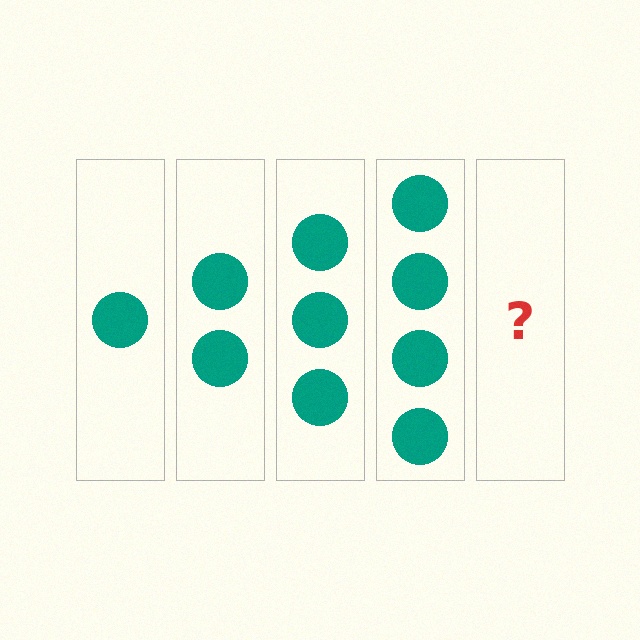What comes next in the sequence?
The next element should be 5 circles.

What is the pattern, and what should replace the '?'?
The pattern is that each step adds one more circle. The '?' should be 5 circles.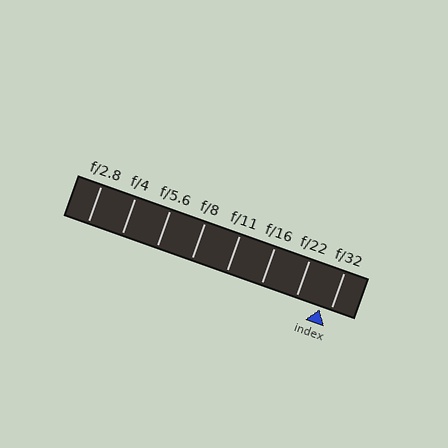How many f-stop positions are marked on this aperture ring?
There are 8 f-stop positions marked.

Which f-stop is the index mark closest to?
The index mark is closest to f/32.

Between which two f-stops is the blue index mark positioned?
The index mark is between f/22 and f/32.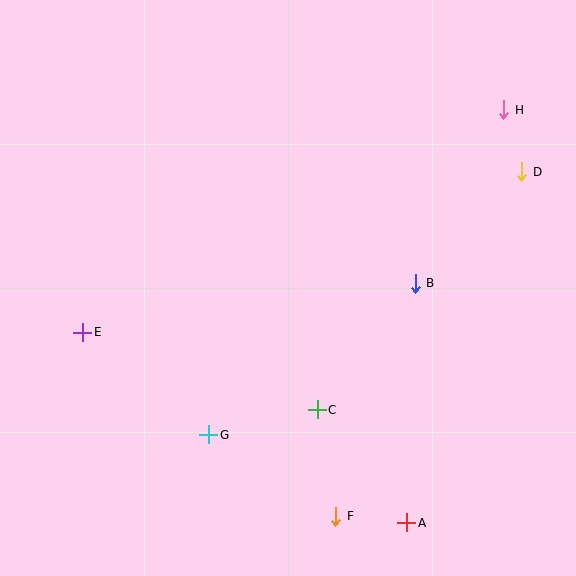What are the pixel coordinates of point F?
Point F is at (336, 516).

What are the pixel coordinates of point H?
Point H is at (504, 110).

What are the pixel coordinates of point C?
Point C is at (317, 410).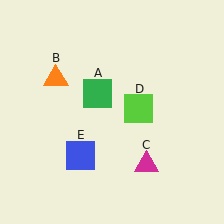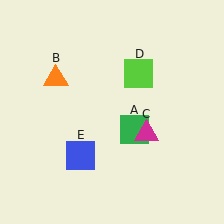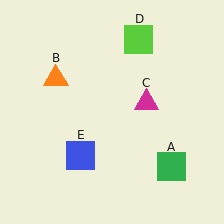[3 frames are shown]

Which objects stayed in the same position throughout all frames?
Orange triangle (object B) and blue square (object E) remained stationary.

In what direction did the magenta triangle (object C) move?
The magenta triangle (object C) moved up.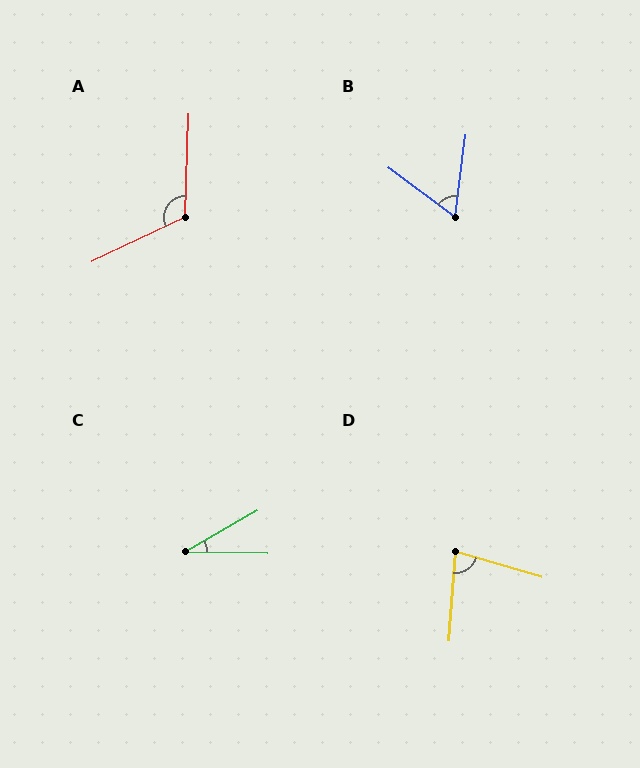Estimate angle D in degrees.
Approximately 78 degrees.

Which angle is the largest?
A, at approximately 117 degrees.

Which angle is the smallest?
C, at approximately 30 degrees.